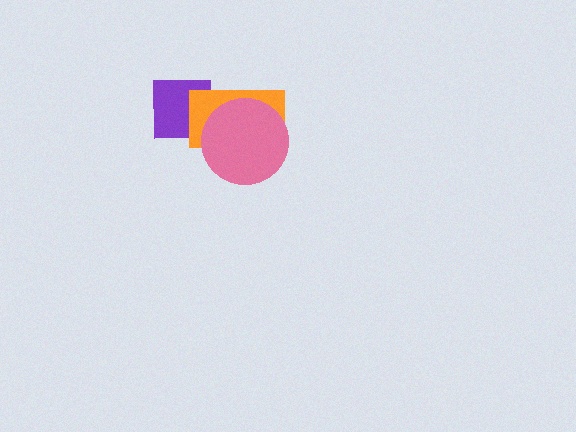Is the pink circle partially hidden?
No, no other shape covers it.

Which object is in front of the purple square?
The orange rectangle is in front of the purple square.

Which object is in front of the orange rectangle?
The pink circle is in front of the orange rectangle.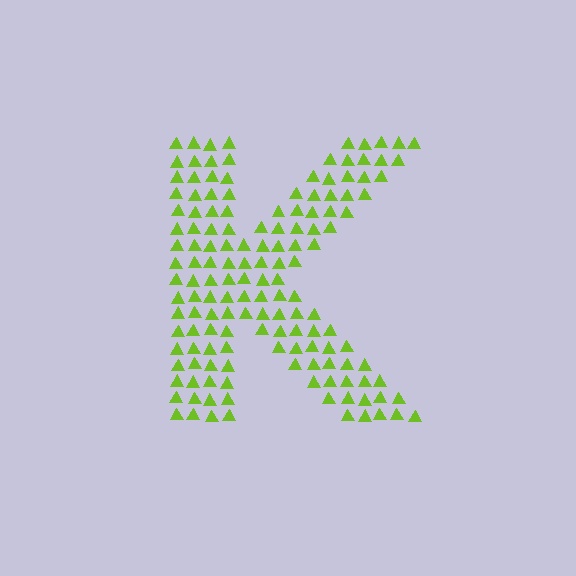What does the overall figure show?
The overall figure shows the letter K.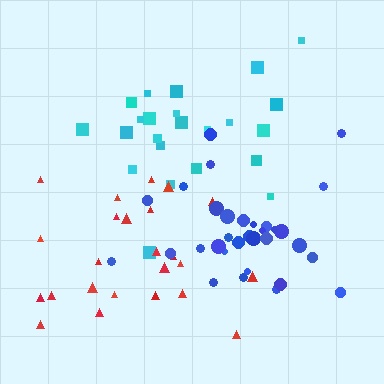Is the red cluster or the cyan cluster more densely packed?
Cyan.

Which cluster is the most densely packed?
Blue.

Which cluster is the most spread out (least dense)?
Red.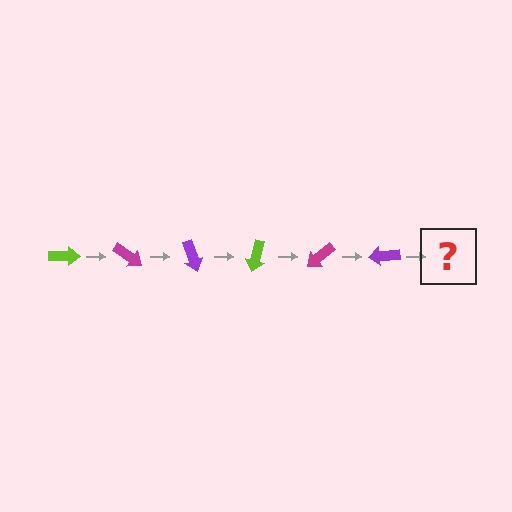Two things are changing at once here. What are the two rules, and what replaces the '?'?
The two rules are that it rotates 35 degrees each step and the color cycles through lime, magenta, and purple. The '?' should be a lime arrow, rotated 210 degrees from the start.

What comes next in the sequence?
The next element should be a lime arrow, rotated 210 degrees from the start.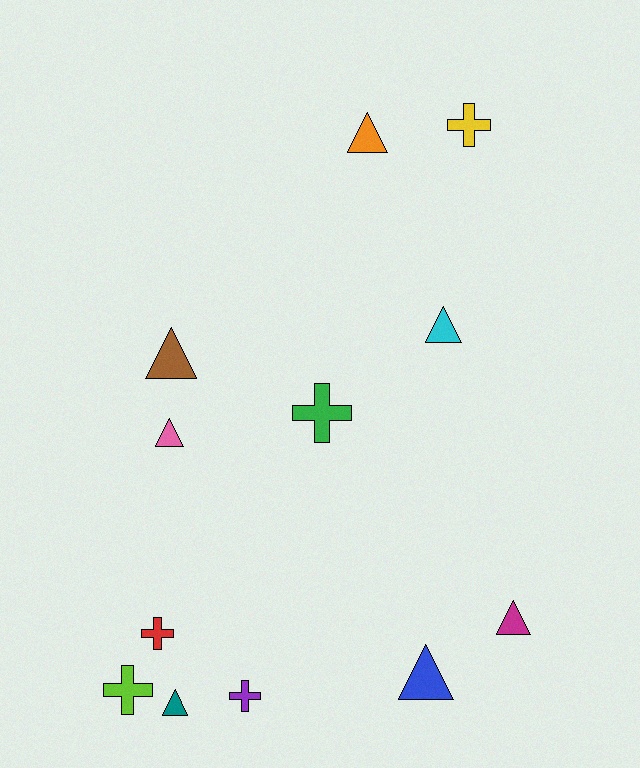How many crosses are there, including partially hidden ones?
There are 5 crosses.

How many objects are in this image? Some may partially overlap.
There are 12 objects.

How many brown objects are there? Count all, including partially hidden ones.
There is 1 brown object.